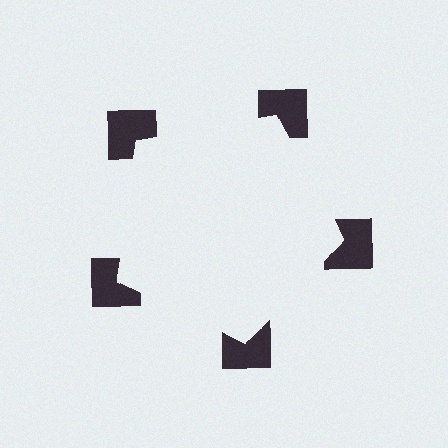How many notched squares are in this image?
There are 5 — one at each vertex of the illusory pentagon.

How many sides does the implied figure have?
5 sides.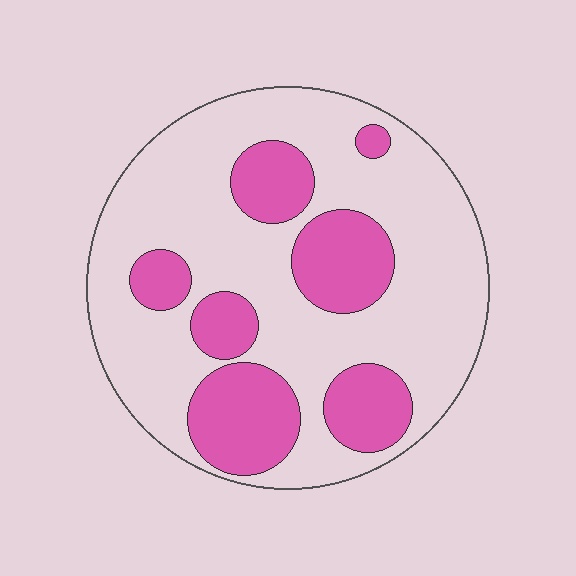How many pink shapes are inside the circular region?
7.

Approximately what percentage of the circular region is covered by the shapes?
Approximately 30%.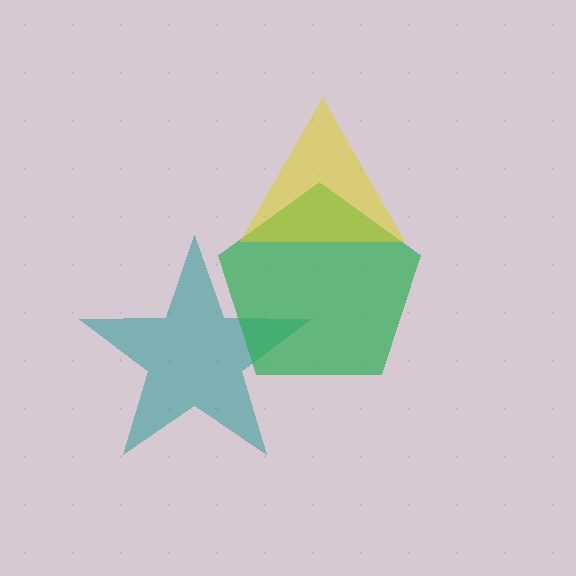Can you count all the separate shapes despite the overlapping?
Yes, there are 3 separate shapes.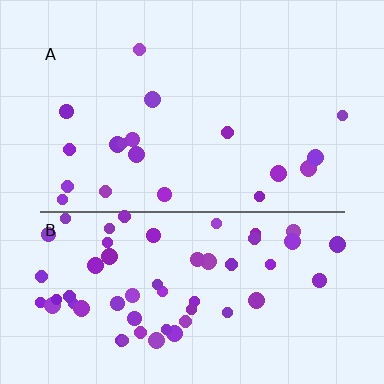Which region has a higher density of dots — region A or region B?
B (the bottom).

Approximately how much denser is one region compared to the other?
Approximately 3.0× — region B over region A.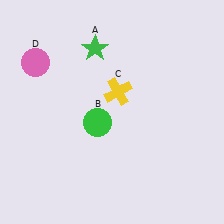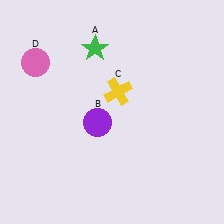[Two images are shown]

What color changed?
The circle (B) changed from green in Image 1 to purple in Image 2.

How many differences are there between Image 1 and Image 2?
There is 1 difference between the two images.